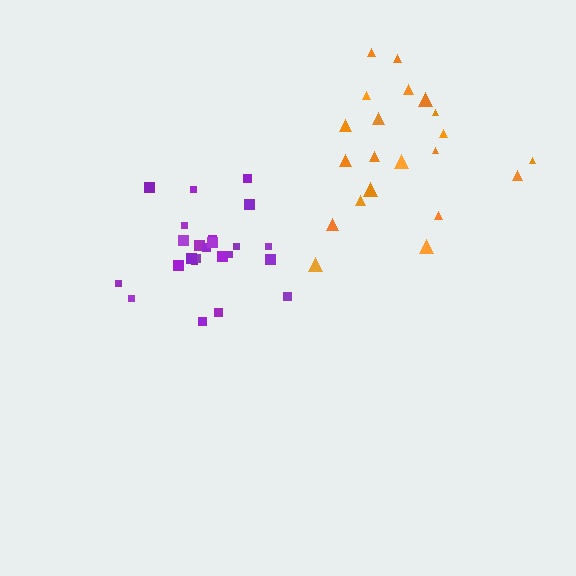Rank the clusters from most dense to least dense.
purple, orange.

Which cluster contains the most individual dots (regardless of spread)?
Purple (24).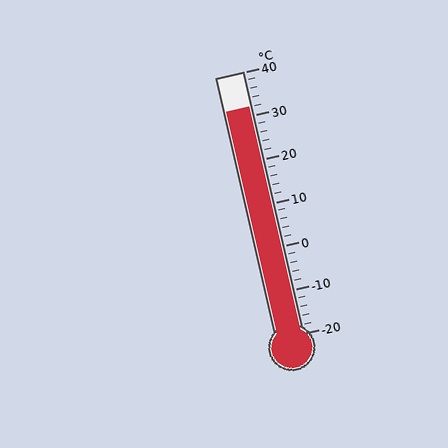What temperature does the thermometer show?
The thermometer shows approximately 32°C.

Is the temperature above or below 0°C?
The temperature is above 0°C.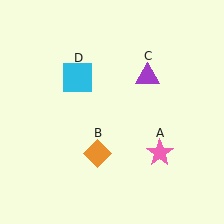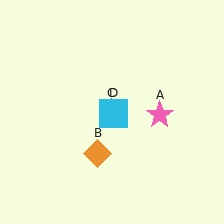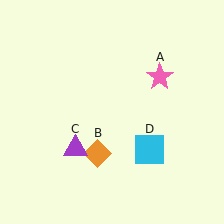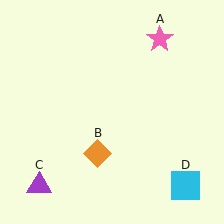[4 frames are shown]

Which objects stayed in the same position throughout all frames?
Orange diamond (object B) remained stationary.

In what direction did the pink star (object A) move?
The pink star (object A) moved up.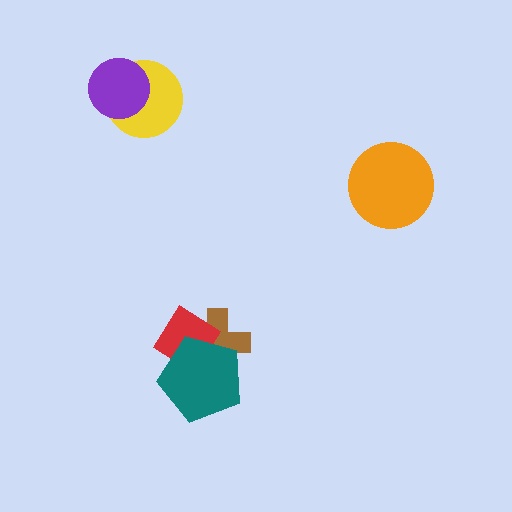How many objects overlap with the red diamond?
2 objects overlap with the red diamond.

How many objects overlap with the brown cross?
2 objects overlap with the brown cross.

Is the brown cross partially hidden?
Yes, it is partially covered by another shape.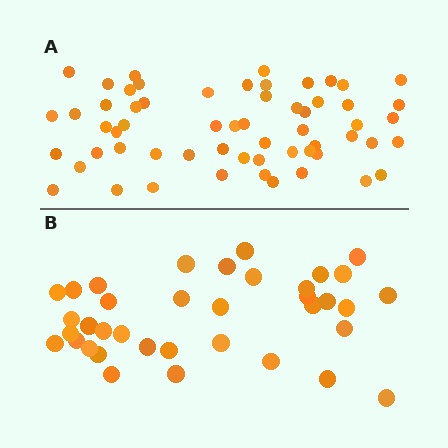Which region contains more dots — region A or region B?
Region A (the top region) has more dots.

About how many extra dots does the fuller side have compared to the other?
Region A has approximately 20 more dots than region B.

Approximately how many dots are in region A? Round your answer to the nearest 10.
About 60 dots. (The exact count is 59, which rounds to 60.)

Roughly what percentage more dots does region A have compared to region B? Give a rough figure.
About 60% more.